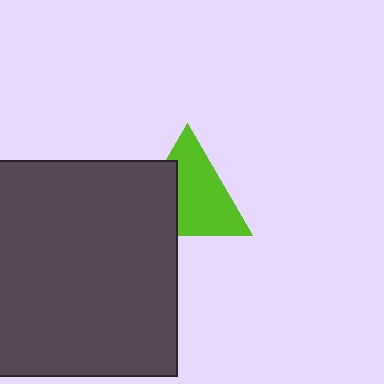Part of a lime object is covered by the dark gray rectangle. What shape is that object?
It is a triangle.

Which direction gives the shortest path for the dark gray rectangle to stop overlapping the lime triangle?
Moving left gives the shortest separation.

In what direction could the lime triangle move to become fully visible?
The lime triangle could move right. That would shift it out from behind the dark gray rectangle entirely.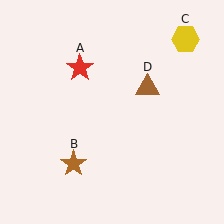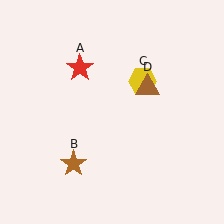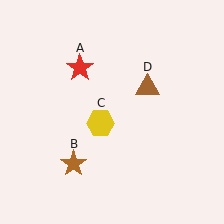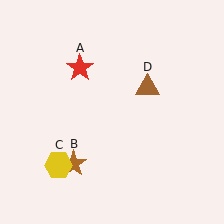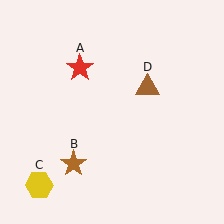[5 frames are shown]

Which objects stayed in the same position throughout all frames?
Red star (object A) and brown star (object B) and brown triangle (object D) remained stationary.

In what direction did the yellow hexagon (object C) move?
The yellow hexagon (object C) moved down and to the left.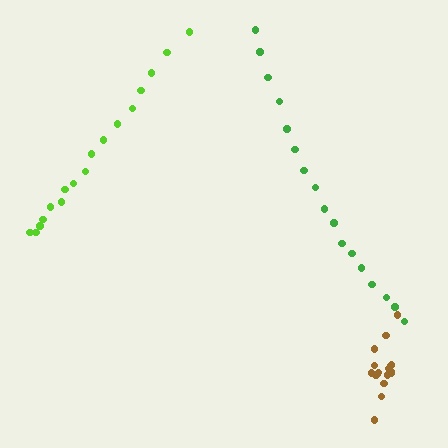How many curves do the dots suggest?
There are 3 distinct paths.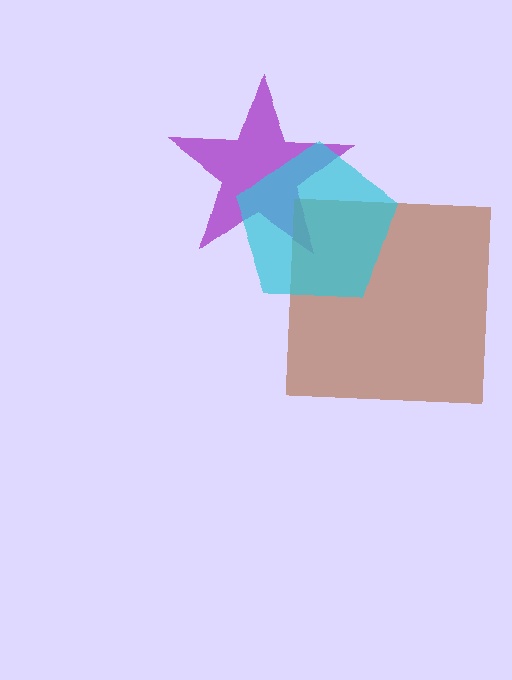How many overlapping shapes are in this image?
There are 3 overlapping shapes in the image.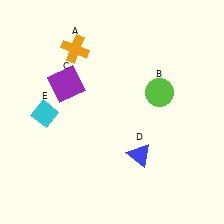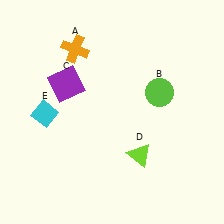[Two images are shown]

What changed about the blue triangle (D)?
In Image 1, D is blue. In Image 2, it changed to lime.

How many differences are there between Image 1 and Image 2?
There is 1 difference between the two images.